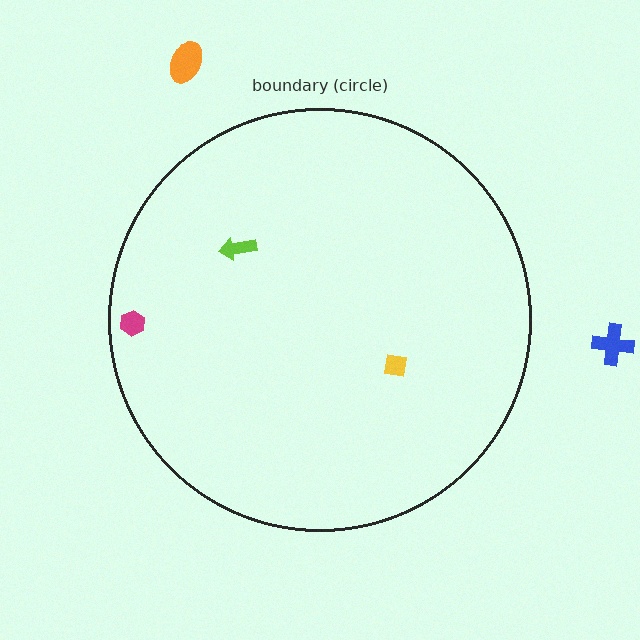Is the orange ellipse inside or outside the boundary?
Outside.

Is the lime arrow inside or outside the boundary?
Inside.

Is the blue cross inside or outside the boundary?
Outside.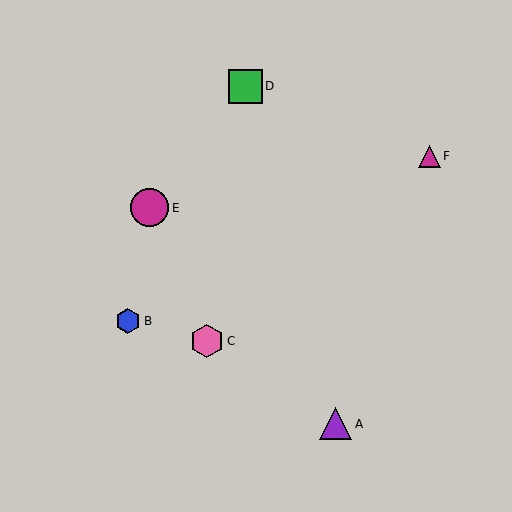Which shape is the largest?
The magenta circle (labeled E) is the largest.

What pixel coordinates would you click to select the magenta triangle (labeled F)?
Click at (429, 156) to select the magenta triangle F.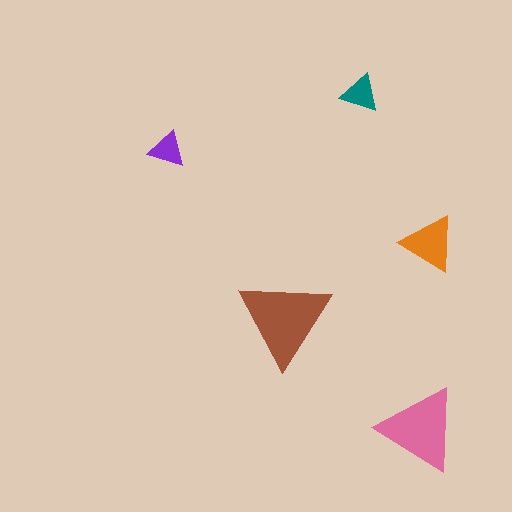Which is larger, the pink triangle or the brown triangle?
The brown one.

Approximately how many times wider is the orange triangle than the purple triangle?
About 1.5 times wider.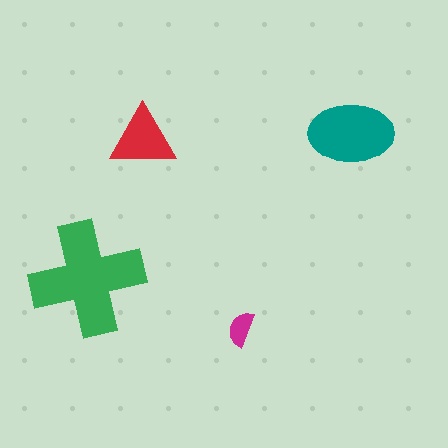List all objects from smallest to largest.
The magenta semicircle, the red triangle, the teal ellipse, the green cross.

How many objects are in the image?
There are 4 objects in the image.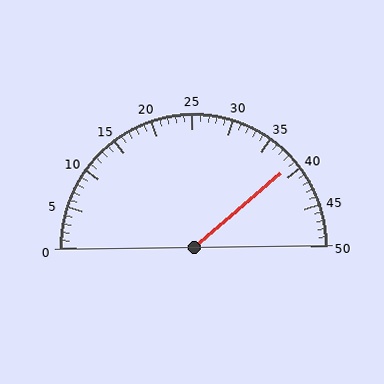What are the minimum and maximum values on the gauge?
The gauge ranges from 0 to 50.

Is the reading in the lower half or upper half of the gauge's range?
The reading is in the upper half of the range (0 to 50).